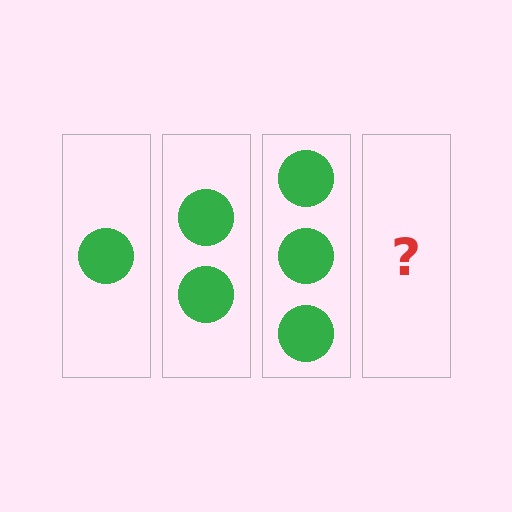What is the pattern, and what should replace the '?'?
The pattern is that each step adds one more circle. The '?' should be 4 circles.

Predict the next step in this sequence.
The next step is 4 circles.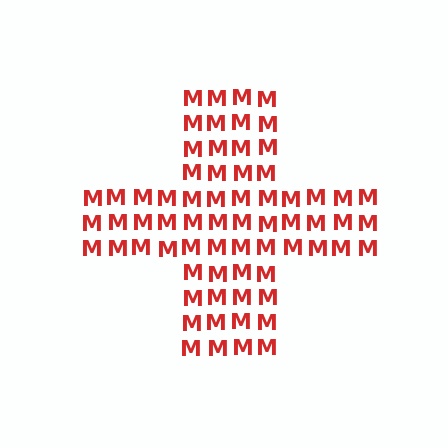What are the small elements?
The small elements are letter M's.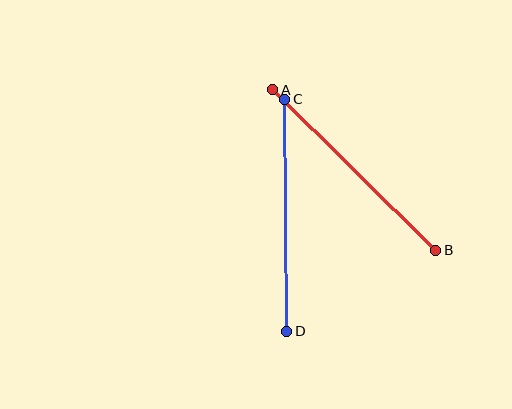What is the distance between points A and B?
The distance is approximately 229 pixels.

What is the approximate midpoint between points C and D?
The midpoint is at approximately (286, 215) pixels.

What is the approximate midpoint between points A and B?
The midpoint is at approximately (354, 170) pixels.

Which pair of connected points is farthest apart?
Points C and D are farthest apart.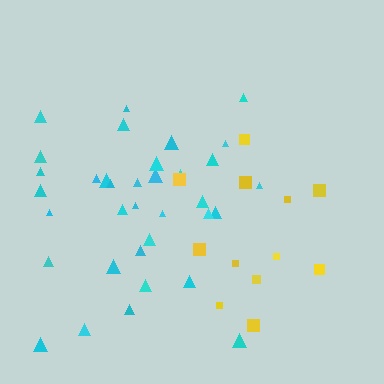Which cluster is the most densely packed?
Cyan.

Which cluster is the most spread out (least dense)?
Yellow.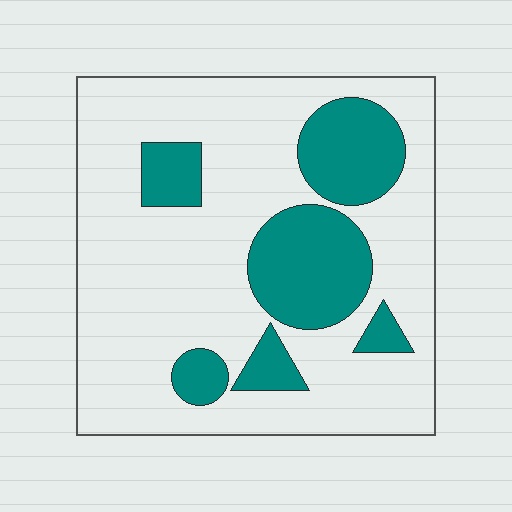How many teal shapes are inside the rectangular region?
6.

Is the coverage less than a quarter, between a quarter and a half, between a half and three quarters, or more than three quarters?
Between a quarter and a half.